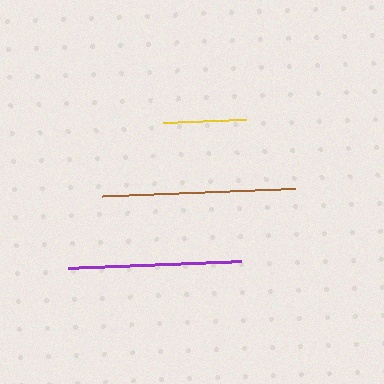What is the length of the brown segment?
The brown segment is approximately 194 pixels long.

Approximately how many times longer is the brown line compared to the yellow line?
The brown line is approximately 2.4 times the length of the yellow line.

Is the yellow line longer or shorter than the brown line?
The brown line is longer than the yellow line.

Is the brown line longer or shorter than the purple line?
The brown line is longer than the purple line.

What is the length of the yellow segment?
The yellow segment is approximately 82 pixels long.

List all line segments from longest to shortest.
From longest to shortest: brown, purple, yellow.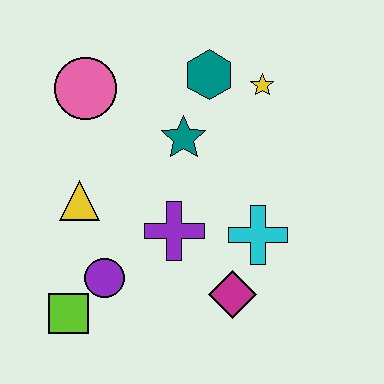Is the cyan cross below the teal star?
Yes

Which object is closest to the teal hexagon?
The yellow star is closest to the teal hexagon.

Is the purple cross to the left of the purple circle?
No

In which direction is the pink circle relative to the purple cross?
The pink circle is above the purple cross.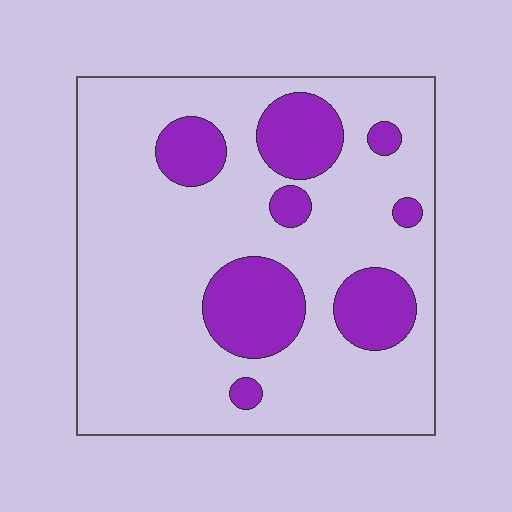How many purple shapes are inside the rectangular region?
8.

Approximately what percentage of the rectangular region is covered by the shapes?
Approximately 20%.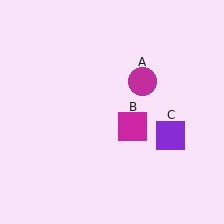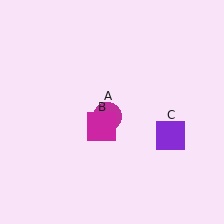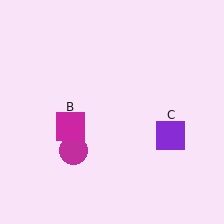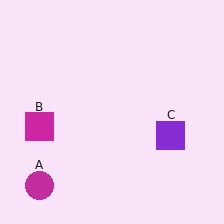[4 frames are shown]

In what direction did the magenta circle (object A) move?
The magenta circle (object A) moved down and to the left.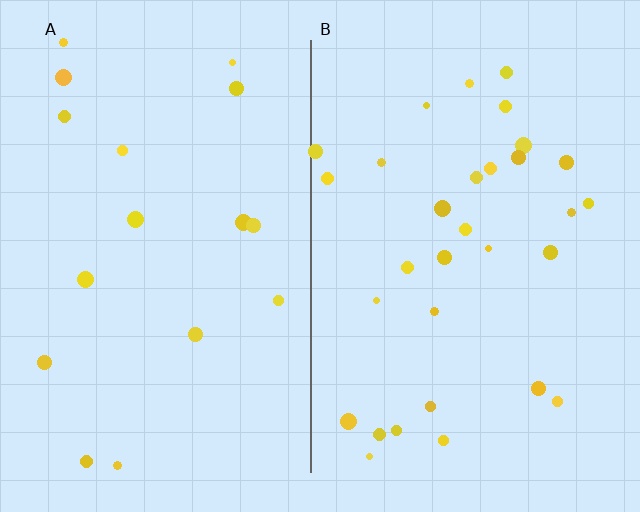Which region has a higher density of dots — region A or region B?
B (the right).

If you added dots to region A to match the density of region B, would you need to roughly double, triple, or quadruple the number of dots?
Approximately double.